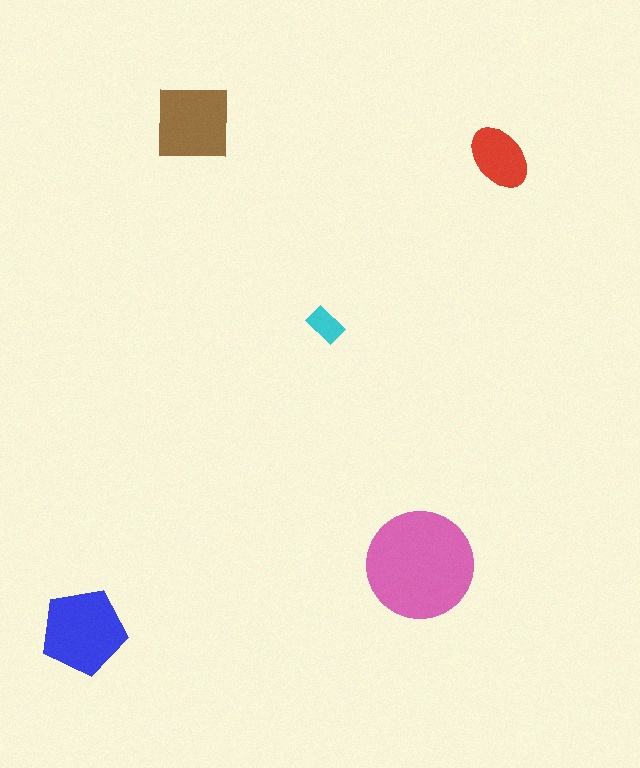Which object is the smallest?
The cyan rectangle.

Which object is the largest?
The pink circle.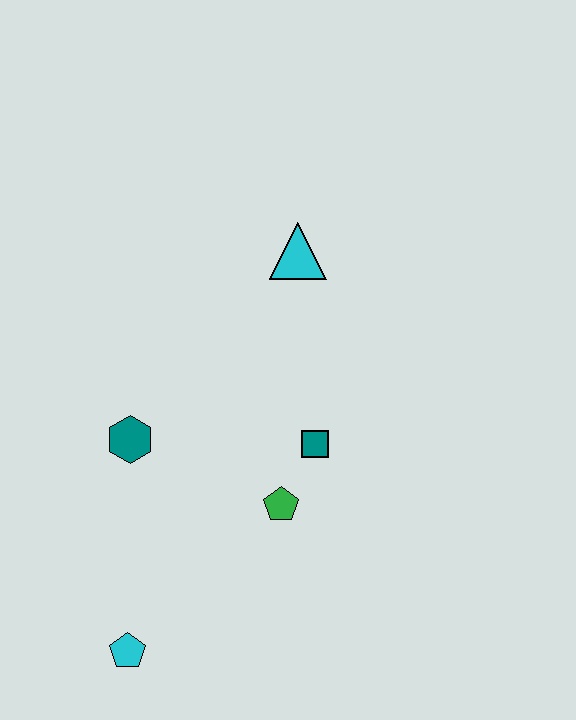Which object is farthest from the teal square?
The cyan pentagon is farthest from the teal square.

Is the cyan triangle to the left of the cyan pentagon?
No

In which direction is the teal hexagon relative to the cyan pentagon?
The teal hexagon is above the cyan pentagon.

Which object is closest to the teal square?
The green pentagon is closest to the teal square.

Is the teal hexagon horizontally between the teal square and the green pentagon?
No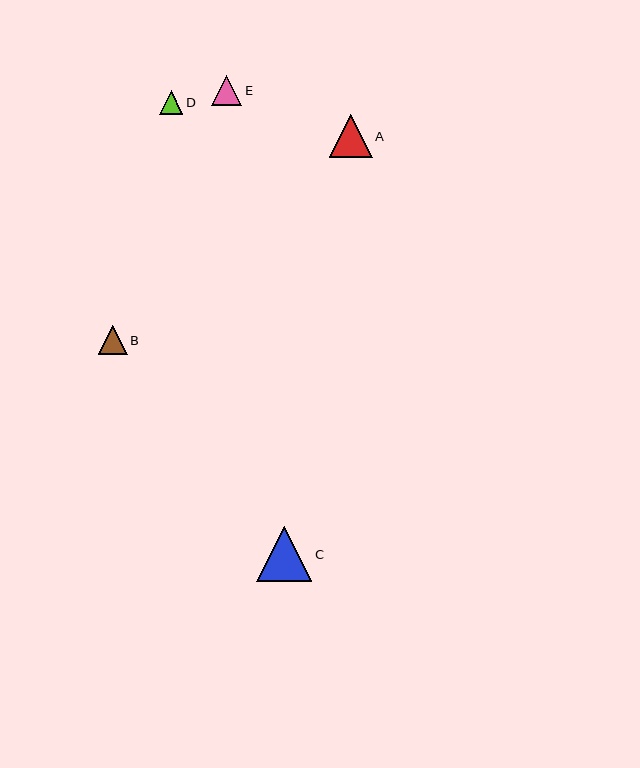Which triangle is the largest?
Triangle C is the largest with a size of approximately 55 pixels.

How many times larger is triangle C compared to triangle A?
Triangle C is approximately 1.3 times the size of triangle A.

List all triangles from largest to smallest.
From largest to smallest: C, A, E, B, D.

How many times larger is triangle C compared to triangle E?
Triangle C is approximately 1.9 times the size of triangle E.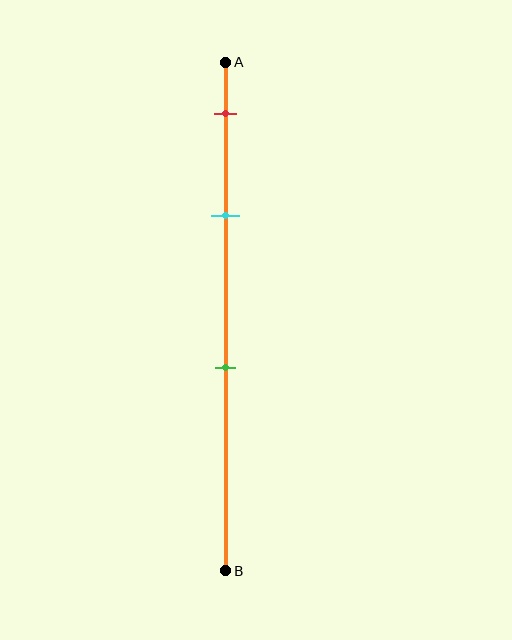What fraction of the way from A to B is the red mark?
The red mark is approximately 10% (0.1) of the way from A to B.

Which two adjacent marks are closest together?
The red and cyan marks are the closest adjacent pair.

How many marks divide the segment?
There are 3 marks dividing the segment.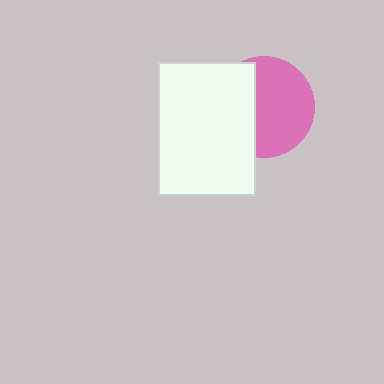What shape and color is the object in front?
The object in front is a white rectangle.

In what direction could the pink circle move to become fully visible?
The pink circle could move right. That would shift it out from behind the white rectangle entirely.